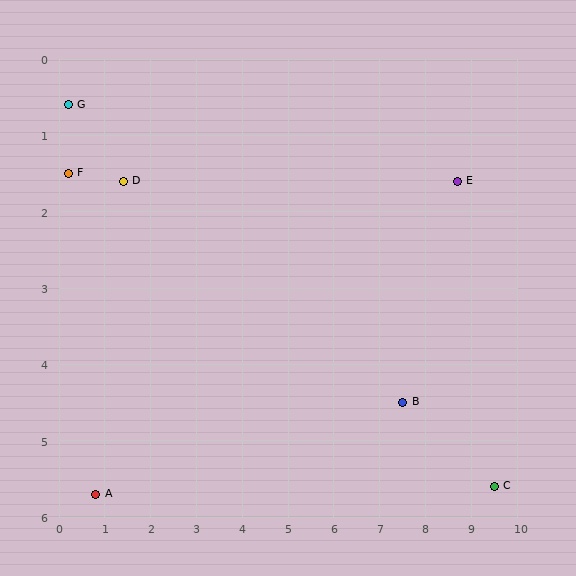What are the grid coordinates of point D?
Point D is at approximately (1.4, 1.6).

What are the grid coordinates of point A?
Point A is at approximately (0.8, 5.7).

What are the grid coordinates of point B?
Point B is at approximately (7.5, 4.5).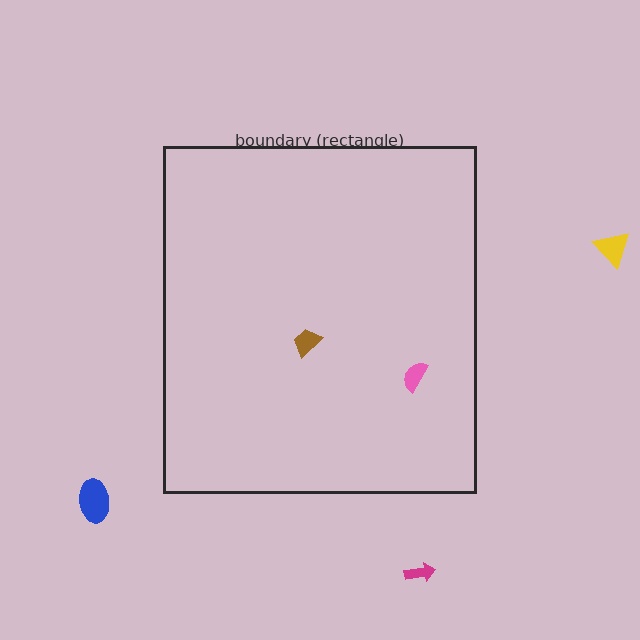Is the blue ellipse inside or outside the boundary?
Outside.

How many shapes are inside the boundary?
2 inside, 3 outside.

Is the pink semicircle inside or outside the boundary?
Inside.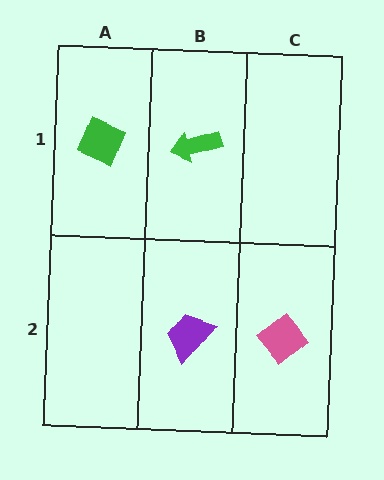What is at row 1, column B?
A green arrow.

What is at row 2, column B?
A purple trapezoid.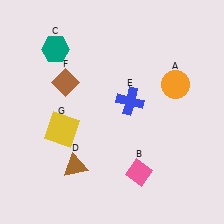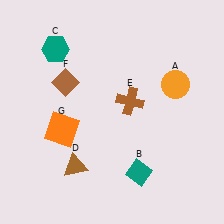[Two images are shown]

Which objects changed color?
B changed from pink to teal. E changed from blue to brown. G changed from yellow to orange.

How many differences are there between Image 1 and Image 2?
There are 3 differences between the two images.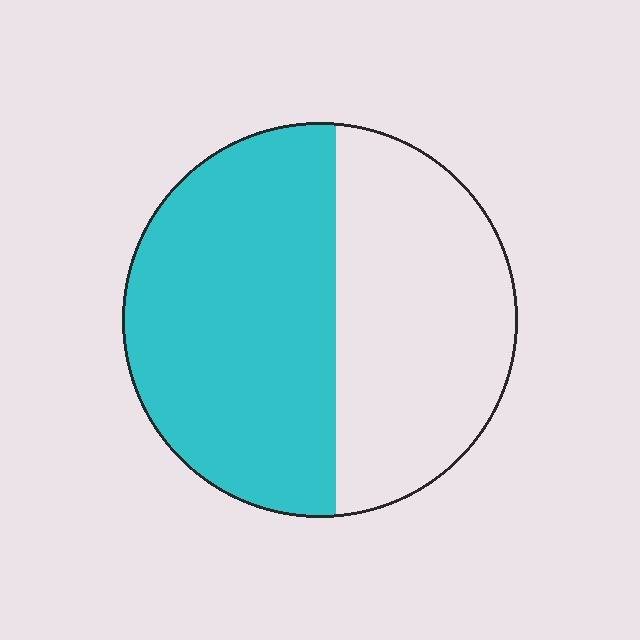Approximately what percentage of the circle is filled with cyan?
Approximately 55%.